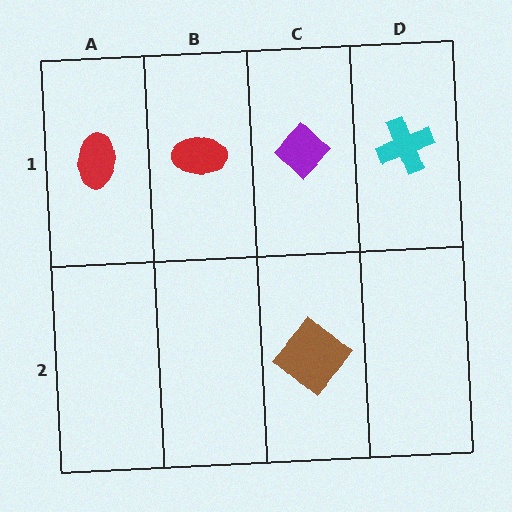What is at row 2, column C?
A brown diamond.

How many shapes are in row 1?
4 shapes.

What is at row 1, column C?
A purple diamond.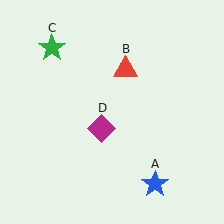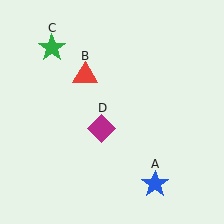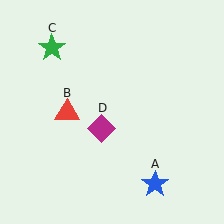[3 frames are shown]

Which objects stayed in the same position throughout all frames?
Blue star (object A) and green star (object C) and magenta diamond (object D) remained stationary.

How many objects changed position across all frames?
1 object changed position: red triangle (object B).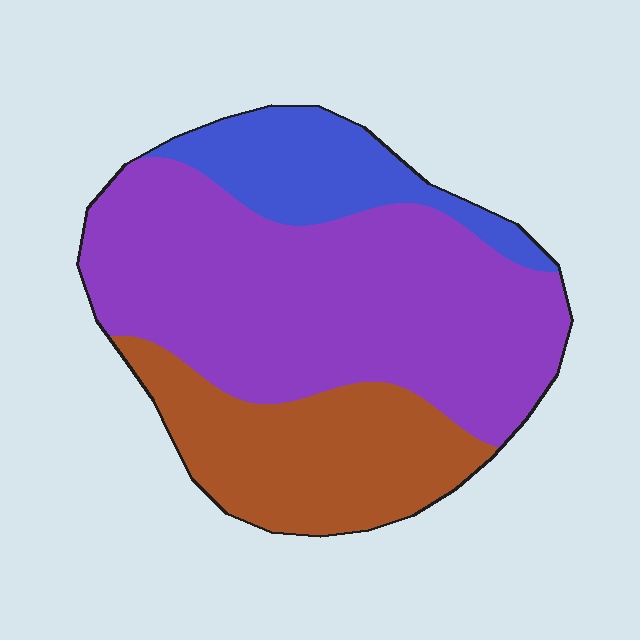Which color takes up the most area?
Purple, at roughly 55%.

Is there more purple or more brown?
Purple.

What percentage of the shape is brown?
Brown covers around 25% of the shape.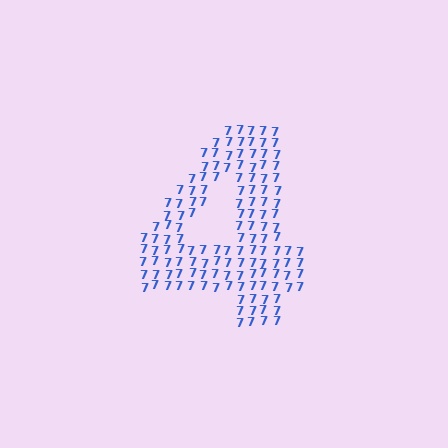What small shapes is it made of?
It is made of small digit 7's.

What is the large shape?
The large shape is the digit 4.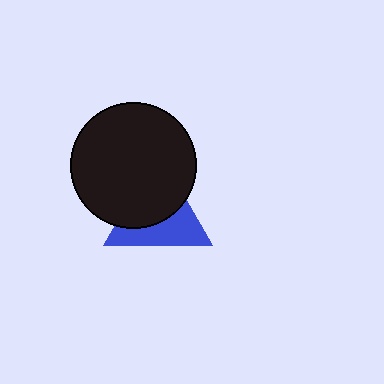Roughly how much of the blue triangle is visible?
About half of it is visible (roughly 46%).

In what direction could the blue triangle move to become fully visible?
The blue triangle could move down. That would shift it out from behind the black circle entirely.